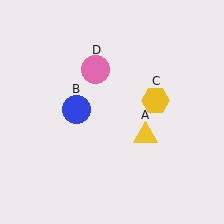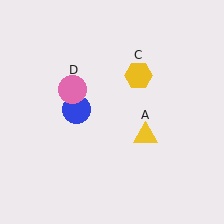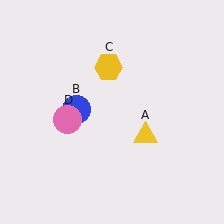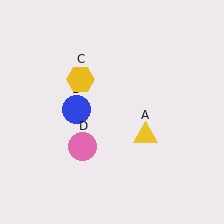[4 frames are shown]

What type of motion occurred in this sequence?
The yellow hexagon (object C), pink circle (object D) rotated counterclockwise around the center of the scene.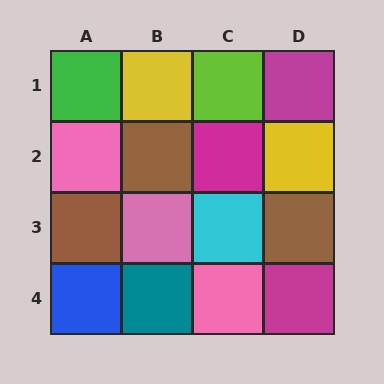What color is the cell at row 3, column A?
Brown.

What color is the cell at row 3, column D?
Brown.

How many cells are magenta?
3 cells are magenta.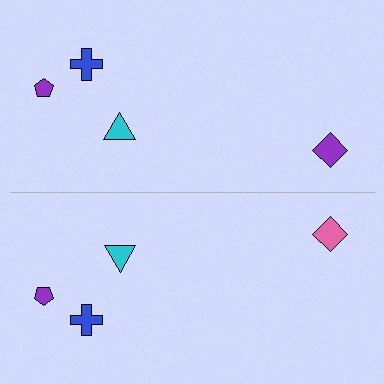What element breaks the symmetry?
The pink diamond on the bottom side breaks the symmetry — its mirror counterpart is purple.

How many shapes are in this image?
There are 8 shapes in this image.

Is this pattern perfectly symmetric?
No, the pattern is not perfectly symmetric. The pink diamond on the bottom side breaks the symmetry — its mirror counterpart is purple.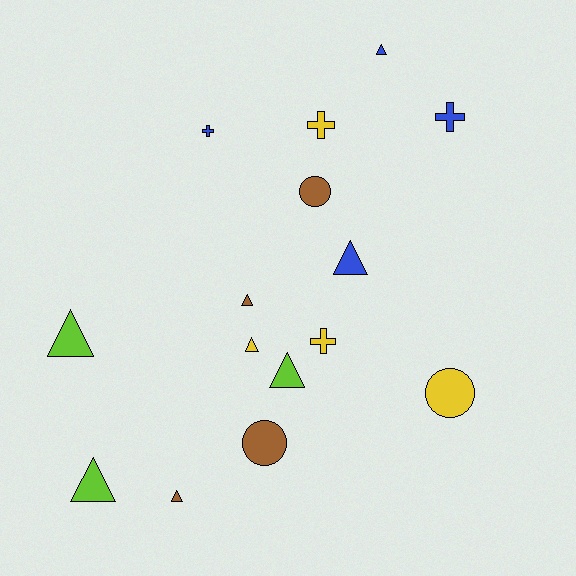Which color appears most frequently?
Yellow, with 4 objects.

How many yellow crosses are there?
There are 2 yellow crosses.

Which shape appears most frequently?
Triangle, with 8 objects.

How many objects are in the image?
There are 15 objects.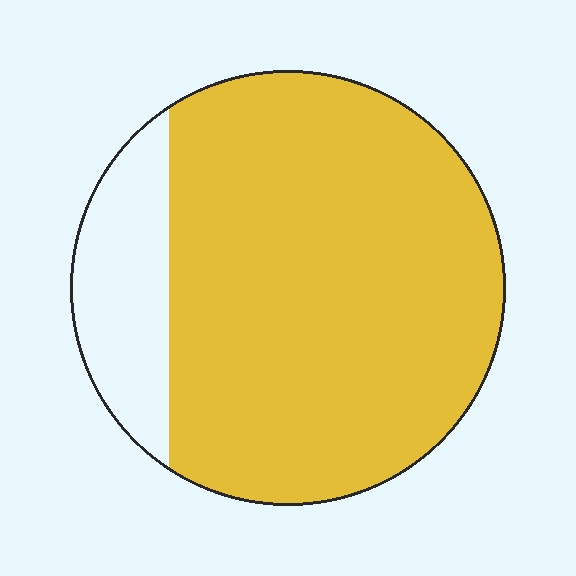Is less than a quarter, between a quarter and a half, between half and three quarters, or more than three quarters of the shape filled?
More than three quarters.